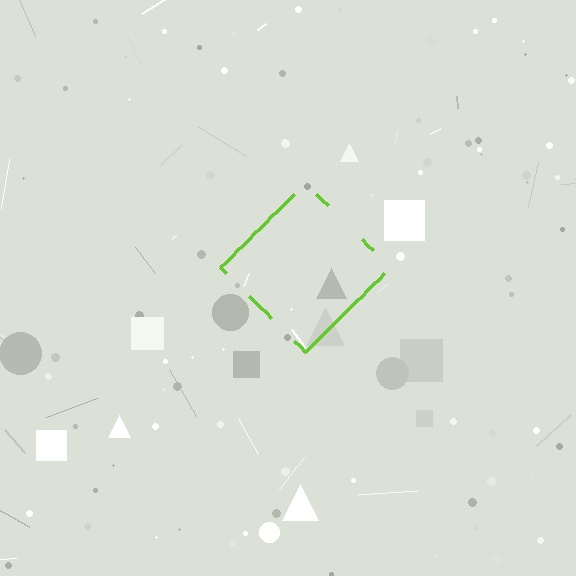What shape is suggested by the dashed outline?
The dashed outline suggests a diamond.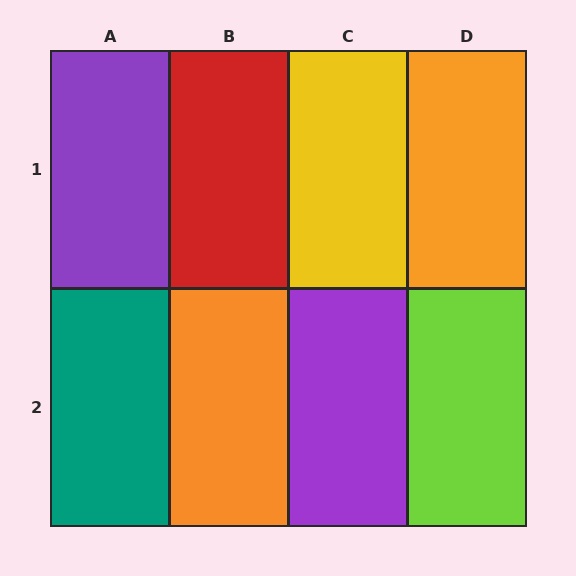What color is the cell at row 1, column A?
Purple.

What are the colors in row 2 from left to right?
Teal, orange, purple, lime.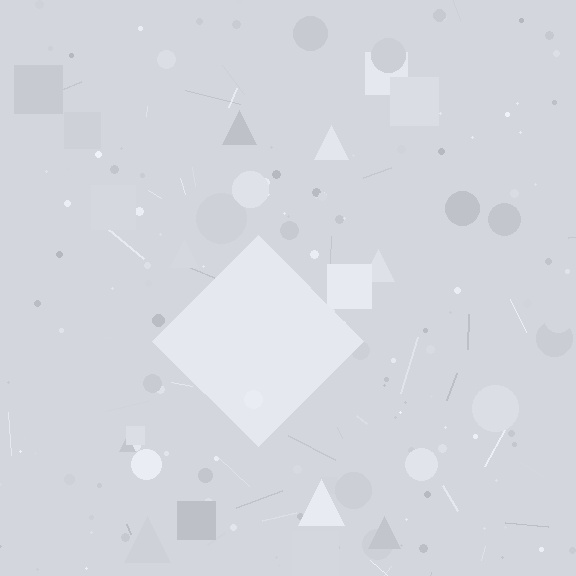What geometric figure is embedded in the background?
A diamond is embedded in the background.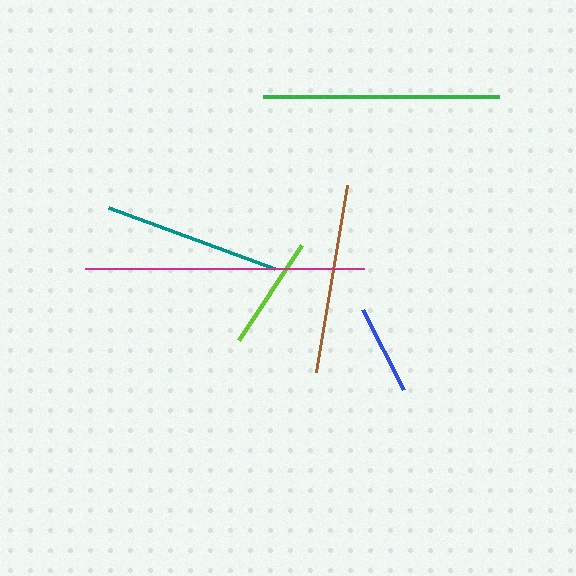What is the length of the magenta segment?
The magenta segment is approximately 279 pixels long.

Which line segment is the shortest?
The blue line is the shortest at approximately 89 pixels.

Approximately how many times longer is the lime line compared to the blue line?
The lime line is approximately 1.3 times the length of the blue line.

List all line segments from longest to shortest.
From longest to shortest: magenta, green, brown, teal, lime, blue.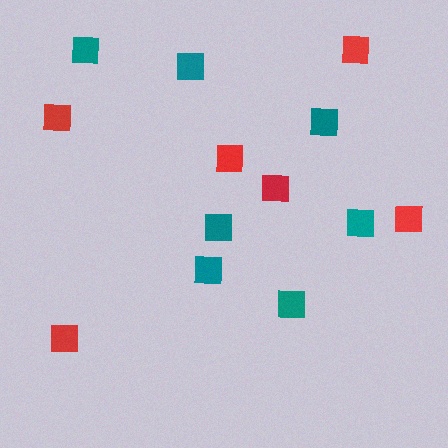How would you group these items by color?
There are 2 groups: one group of teal squares (7) and one group of red squares (6).